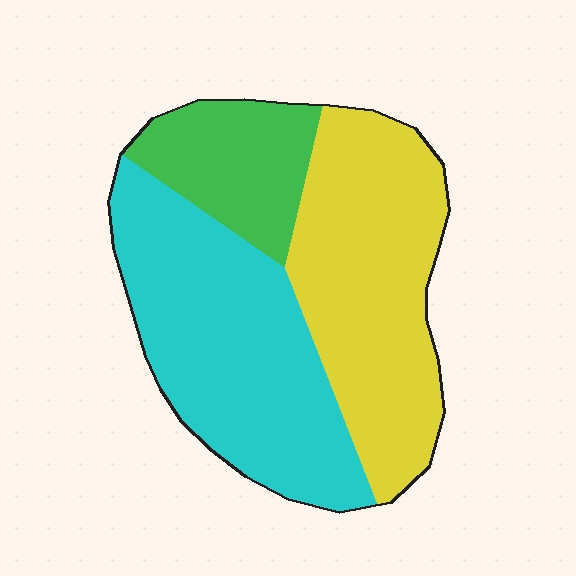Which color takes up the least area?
Green, at roughly 20%.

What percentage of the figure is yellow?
Yellow covers around 40% of the figure.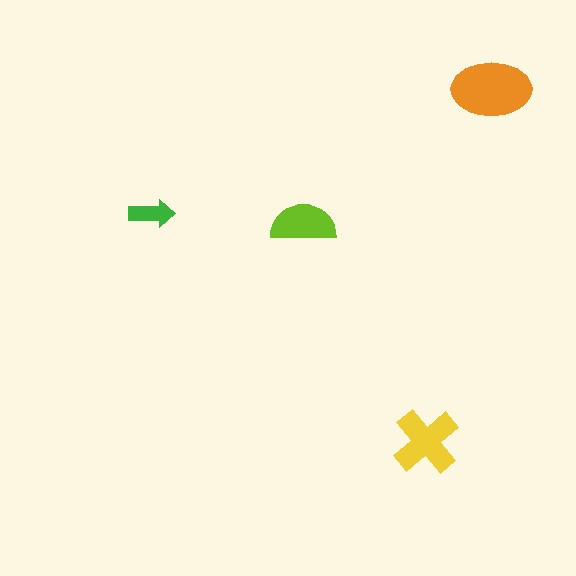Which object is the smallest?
The green arrow.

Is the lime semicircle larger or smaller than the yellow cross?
Smaller.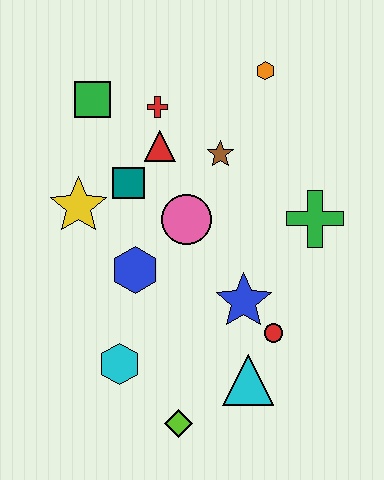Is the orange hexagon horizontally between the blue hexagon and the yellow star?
No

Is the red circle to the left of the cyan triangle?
No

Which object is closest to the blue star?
The red circle is closest to the blue star.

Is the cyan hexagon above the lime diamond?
Yes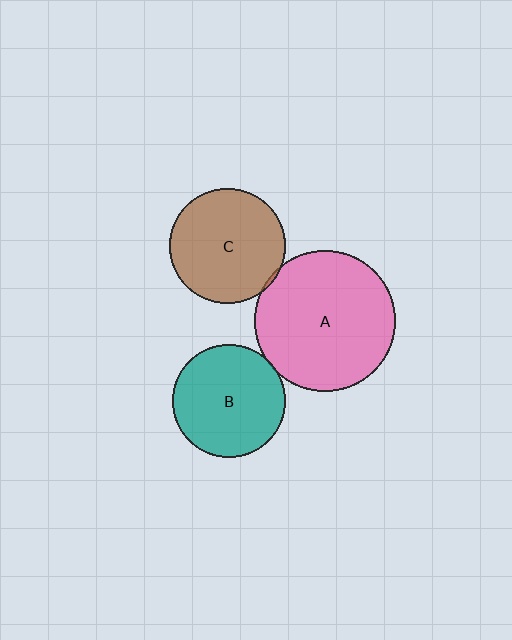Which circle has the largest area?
Circle A (pink).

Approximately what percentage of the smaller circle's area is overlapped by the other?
Approximately 5%.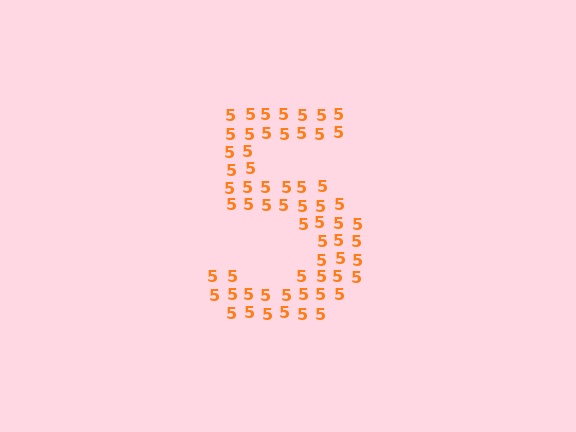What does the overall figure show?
The overall figure shows the digit 5.